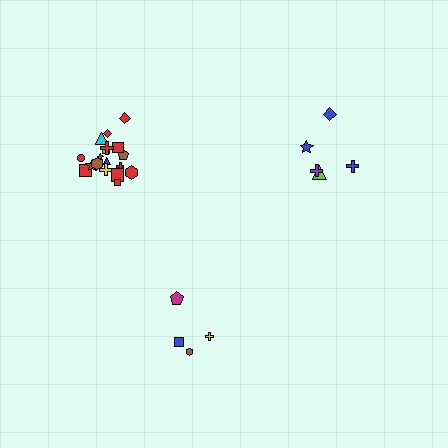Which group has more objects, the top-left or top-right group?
The top-left group.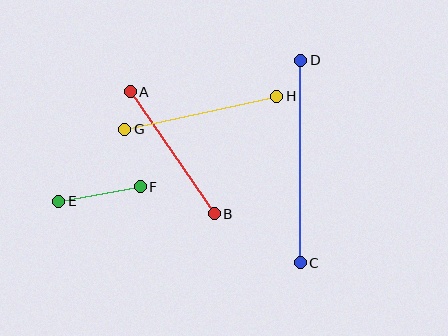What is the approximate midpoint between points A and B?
The midpoint is at approximately (172, 153) pixels.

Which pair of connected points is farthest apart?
Points C and D are farthest apart.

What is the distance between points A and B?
The distance is approximately 148 pixels.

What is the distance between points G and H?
The distance is approximately 155 pixels.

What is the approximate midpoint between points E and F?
The midpoint is at approximately (99, 194) pixels.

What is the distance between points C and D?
The distance is approximately 203 pixels.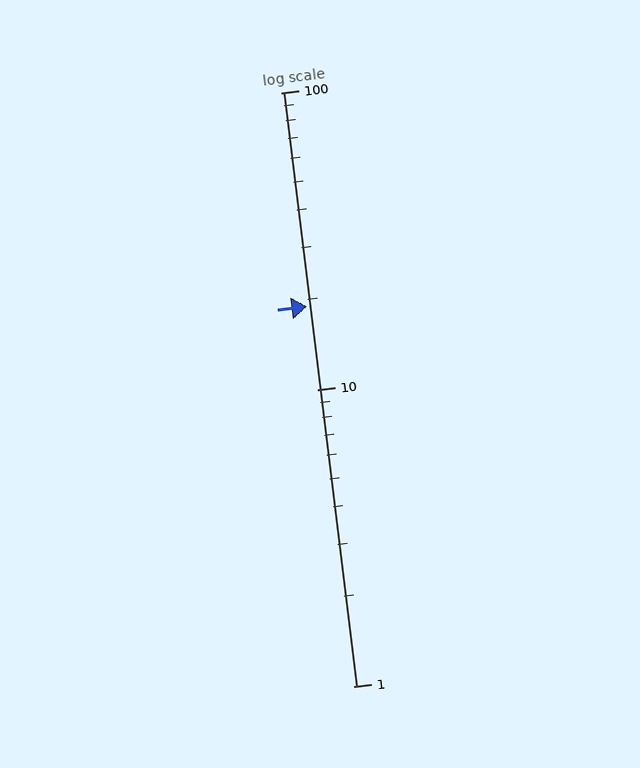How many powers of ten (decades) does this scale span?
The scale spans 2 decades, from 1 to 100.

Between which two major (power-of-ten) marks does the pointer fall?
The pointer is between 10 and 100.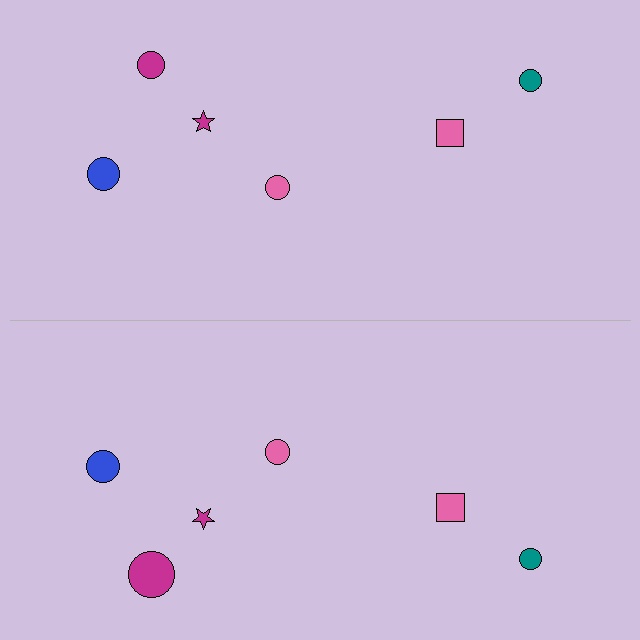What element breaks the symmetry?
The magenta circle on the bottom side has a different size than its mirror counterpart.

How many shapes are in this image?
There are 12 shapes in this image.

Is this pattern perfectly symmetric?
No, the pattern is not perfectly symmetric. The magenta circle on the bottom side has a different size than its mirror counterpart.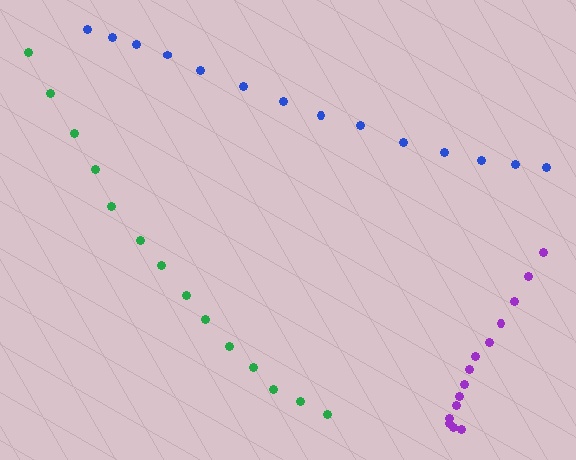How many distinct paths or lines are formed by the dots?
There are 3 distinct paths.